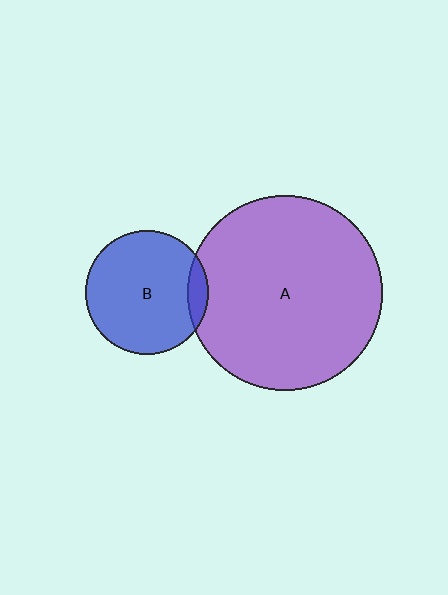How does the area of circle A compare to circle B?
Approximately 2.5 times.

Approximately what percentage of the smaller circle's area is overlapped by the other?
Approximately 10%.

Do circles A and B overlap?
Yes.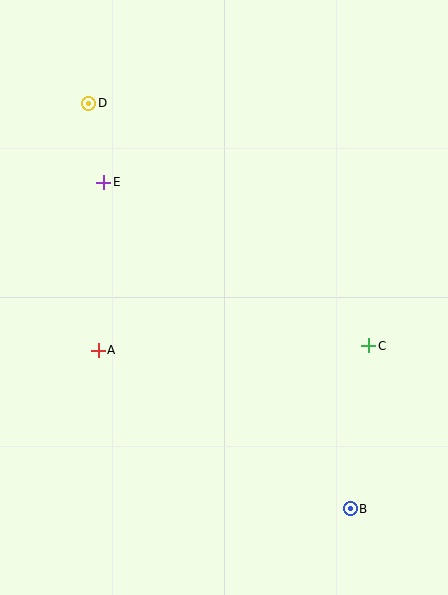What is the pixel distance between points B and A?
The distance between B and A is 298 pixels.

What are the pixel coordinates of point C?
Point C is at (369, 346).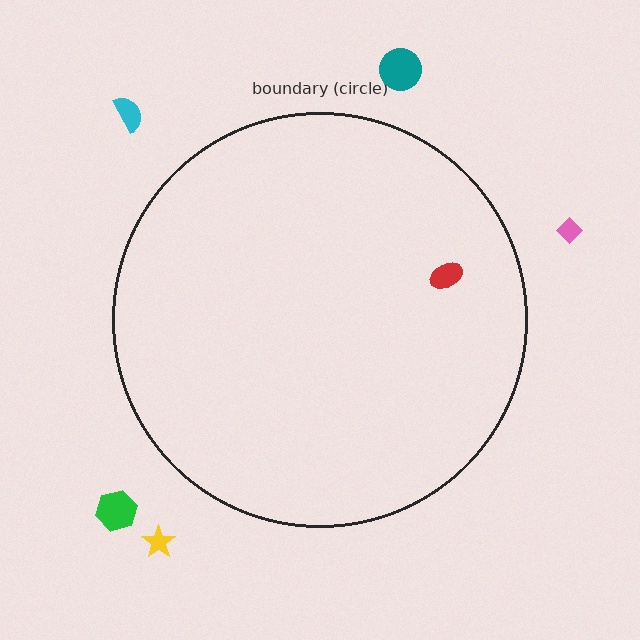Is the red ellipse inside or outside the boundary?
Inside.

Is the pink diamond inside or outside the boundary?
Outside.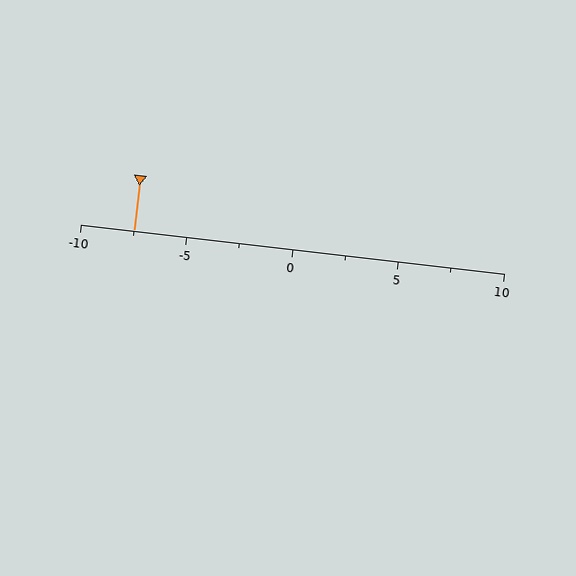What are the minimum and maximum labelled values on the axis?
The axis runs from -10 to 10.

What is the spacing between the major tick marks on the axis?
The major ticks are spaced 5 apart.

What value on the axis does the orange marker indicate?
The marker indicates approximately -7.5.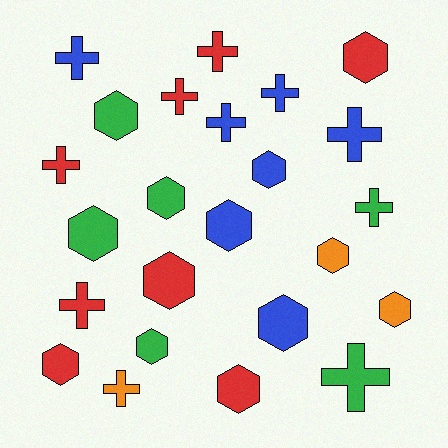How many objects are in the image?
There are 24 objects.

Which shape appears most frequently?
Hexagon, with 13 objects.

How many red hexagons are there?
There are 4 red hexagons.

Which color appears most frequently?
Red, with 8 objects.